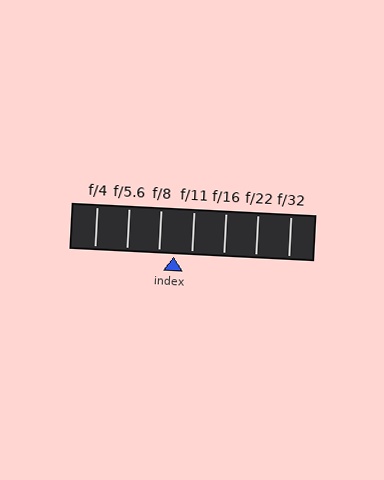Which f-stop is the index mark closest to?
The index mark is closest to f/8.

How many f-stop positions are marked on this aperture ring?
There are 7 f-stop positions marked.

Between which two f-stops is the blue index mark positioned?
The index mark is between f/8 and f/11.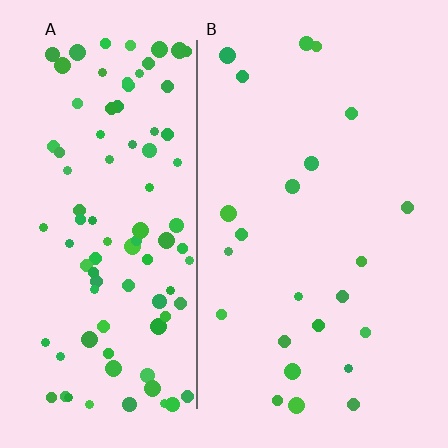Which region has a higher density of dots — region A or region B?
A (the left).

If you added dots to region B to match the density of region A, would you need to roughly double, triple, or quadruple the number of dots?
Approximately quadruple.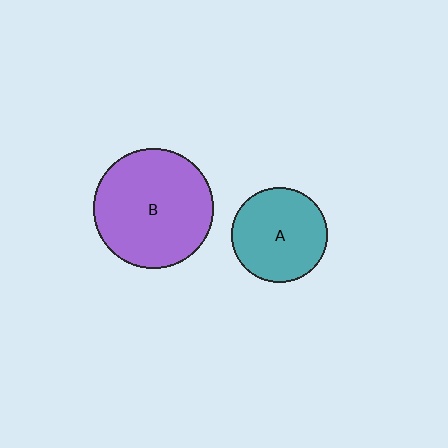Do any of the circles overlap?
No, none of the circles overlap.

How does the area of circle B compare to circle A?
Approximately 1.6 times.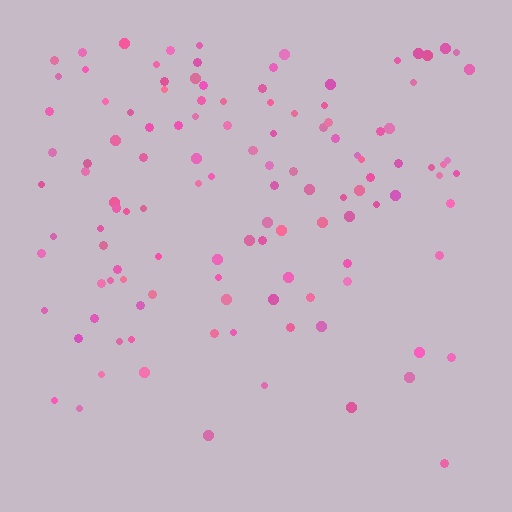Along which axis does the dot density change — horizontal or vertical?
Vertical.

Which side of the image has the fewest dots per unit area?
The bottom.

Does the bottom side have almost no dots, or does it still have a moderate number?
Still a moderate number, just noticeably fewer than the top.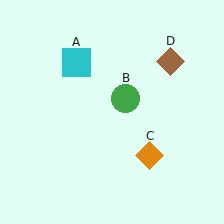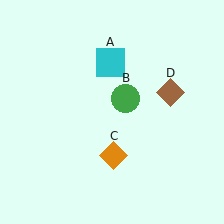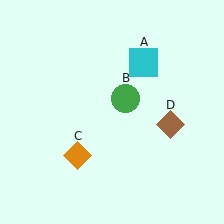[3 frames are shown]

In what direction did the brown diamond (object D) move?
The brown diamond (object D) moved down.